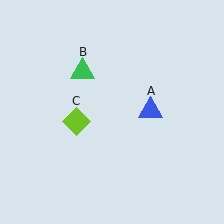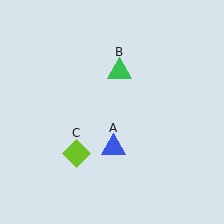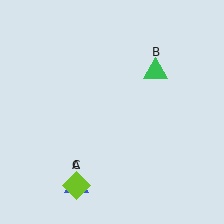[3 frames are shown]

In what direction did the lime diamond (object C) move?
The lime diamond (object C) moved down.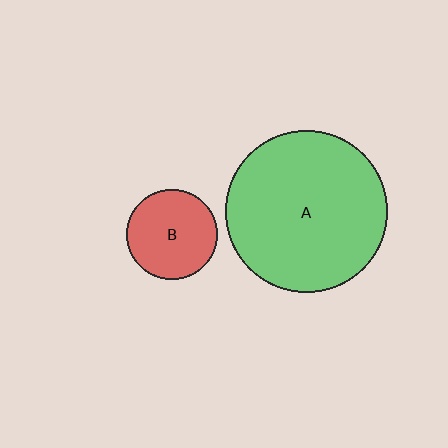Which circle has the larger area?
Circle A (green).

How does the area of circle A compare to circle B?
Approximately 3.2 times.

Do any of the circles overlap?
No, none of the circles overlap.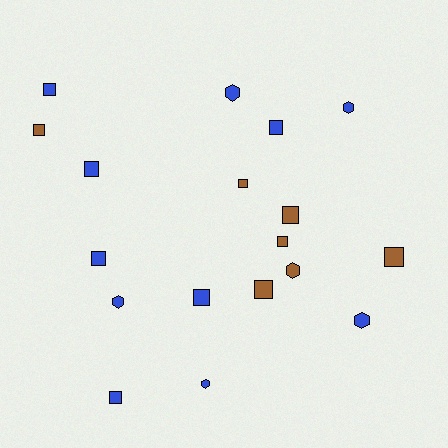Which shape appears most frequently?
Square, with 12 objects.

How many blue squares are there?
There are 6 blue squares.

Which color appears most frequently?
Blue, with 11 objects.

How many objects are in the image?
There are 18 objects.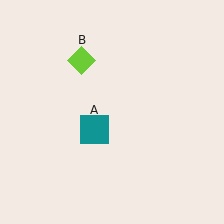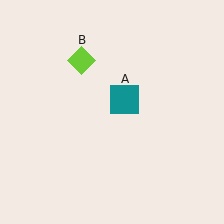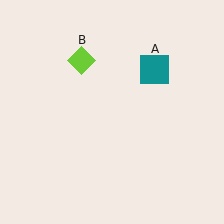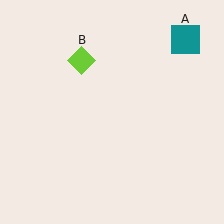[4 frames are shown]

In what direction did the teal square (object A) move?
The teal square (object A) moved up and to the right.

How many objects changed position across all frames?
1 object changed position: teal square (object A).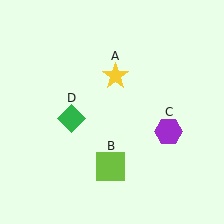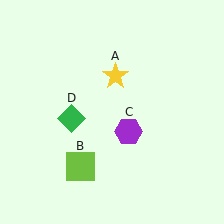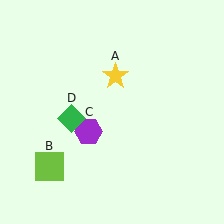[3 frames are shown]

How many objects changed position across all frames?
2 objects changed position: lime square (object B), purple hexagon (object C).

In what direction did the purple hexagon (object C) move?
The purple hexagon (object C) moved left.